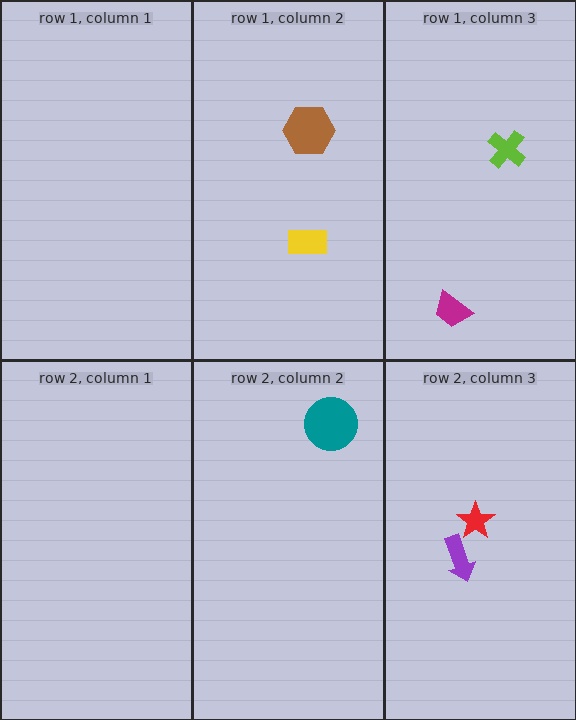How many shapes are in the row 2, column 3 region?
2.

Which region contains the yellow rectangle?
The row 1, column 2 region.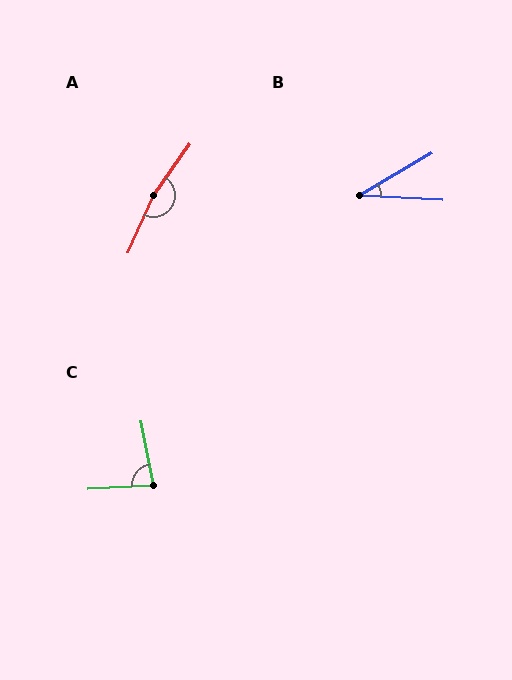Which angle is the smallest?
B, at approximately 33 degrees.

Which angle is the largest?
A, at approximately 168 degrees.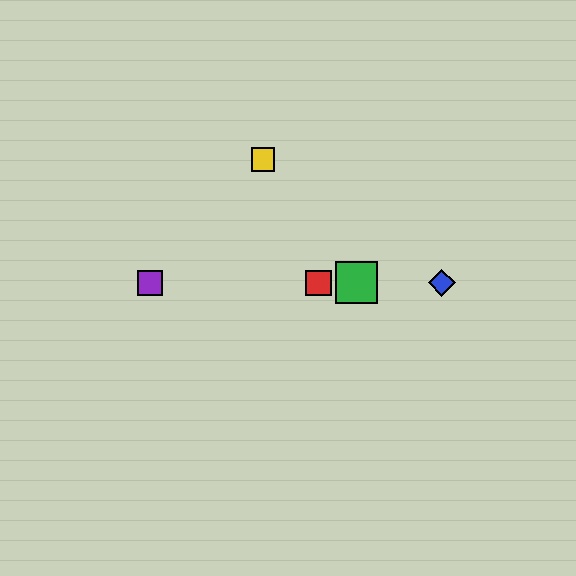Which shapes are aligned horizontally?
The red square, the blue diamond, the green square, the purple square are aligned horizontally.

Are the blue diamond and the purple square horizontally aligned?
Yes, both are at y≈283.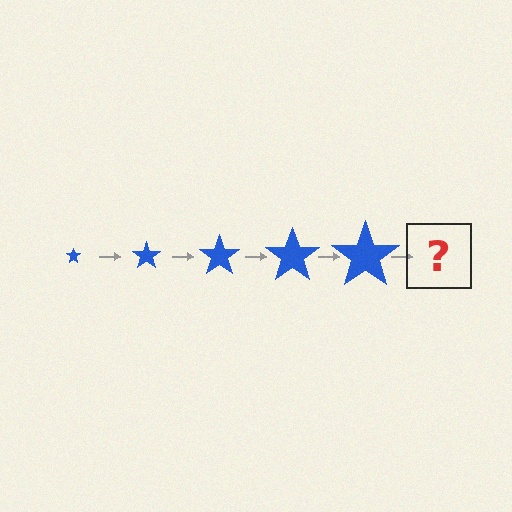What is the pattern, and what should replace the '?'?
The pattern is that the star gets progressively larger each step. The '?' should be a blue star, larger than the previous one.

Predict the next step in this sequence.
The next step is a blue star, larger than the previous one.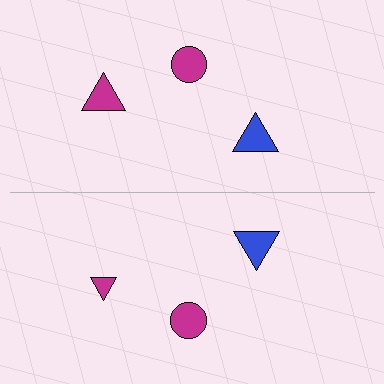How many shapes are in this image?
There are 6 shapes in this image.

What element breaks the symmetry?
The magenta triangle on the bottom side has a different size than its mirror counterpart.